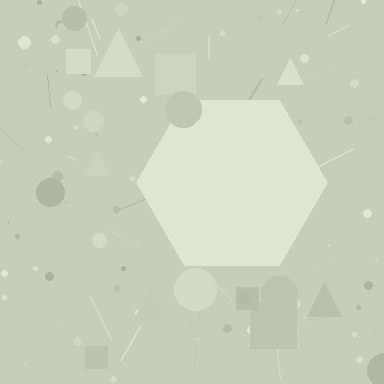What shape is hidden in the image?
A hexagon is hidden in the image.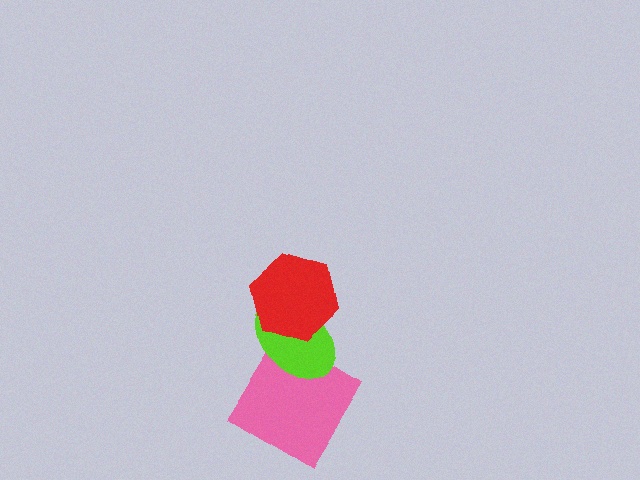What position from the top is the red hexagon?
The red hexagon is 1st from the top.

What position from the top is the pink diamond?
The pink diamond is 3rd from the top.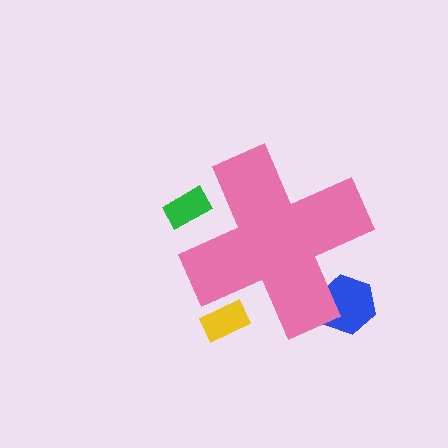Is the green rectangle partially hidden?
Yes, the green rectangle is partially hidden behind the pink cross.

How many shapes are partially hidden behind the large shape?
3 shapes are partially hidden.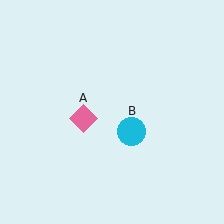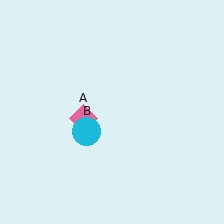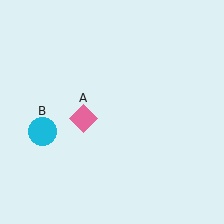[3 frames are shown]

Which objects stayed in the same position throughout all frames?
Pink diamond (object A) remained stationary.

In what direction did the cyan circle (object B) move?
The cyan circle (object B) moved left.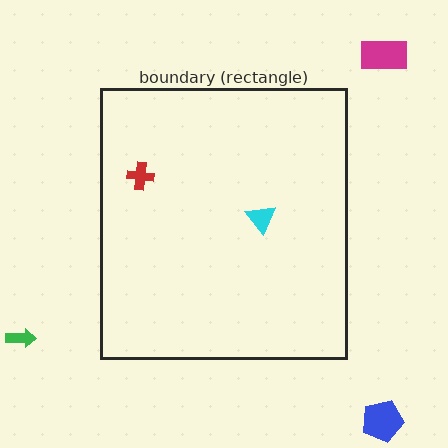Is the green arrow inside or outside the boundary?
Outside.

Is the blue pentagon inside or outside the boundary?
Outside.